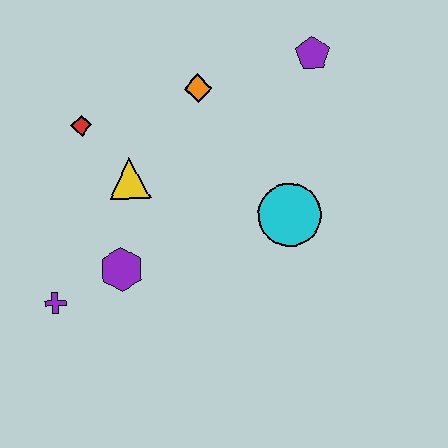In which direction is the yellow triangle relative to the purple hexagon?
The yellow triangle is above the purple hexagon.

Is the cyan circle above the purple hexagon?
Yes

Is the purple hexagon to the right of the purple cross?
Yes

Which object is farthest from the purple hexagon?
The purple pentagon is farthest from the purple hexagon.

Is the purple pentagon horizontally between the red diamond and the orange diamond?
No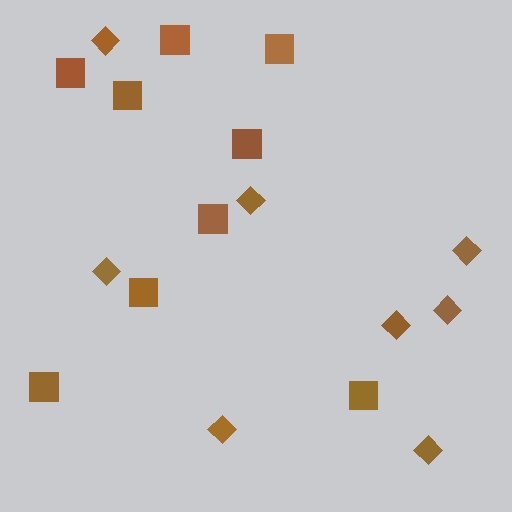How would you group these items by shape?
There are 2 groups: one group of squares (9) and one group of diamonds (8).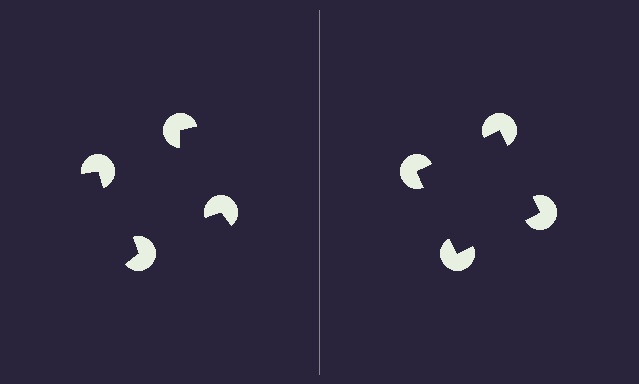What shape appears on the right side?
An illusory square.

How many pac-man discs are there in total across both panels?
8 — 4 on each side.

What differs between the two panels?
The pac-man discs are positioned identically on both sides; only the wedge orientations differ. On the right they align to a square; on the left they are misaligned.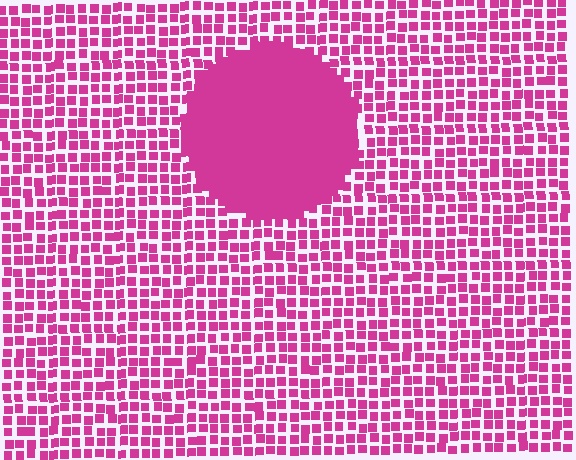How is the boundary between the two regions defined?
The boundary is defined by a change in element density (approximately 2.6x ratio). All elements are the same color, size, and shape.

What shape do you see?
I see a circle.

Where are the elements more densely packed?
The elements are more densely packed inside the circle boundary.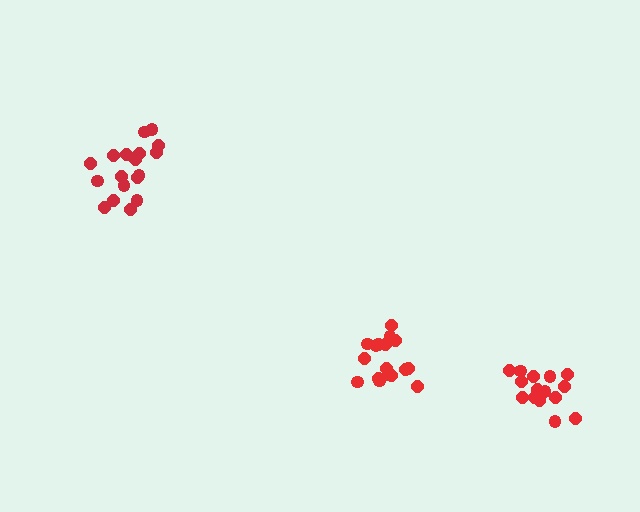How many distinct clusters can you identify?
There are 3 distinct clusters.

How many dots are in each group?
Group 1: 18 dots, Group 2: 17 dots, Group 3: 15 dots (50 total).